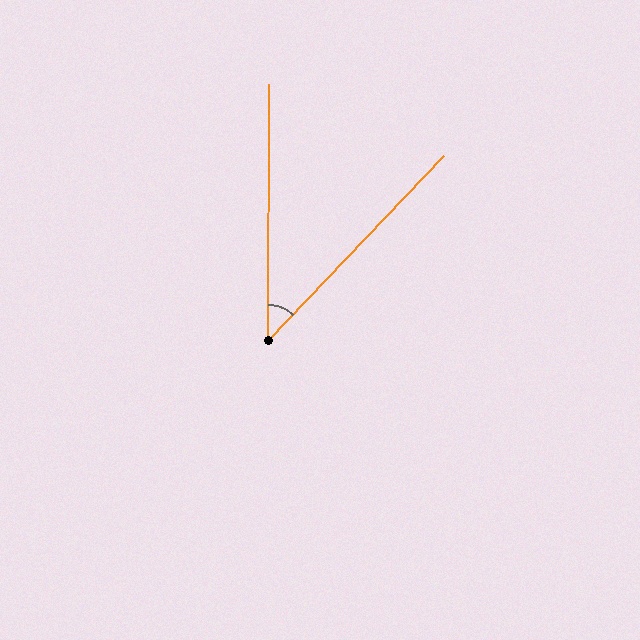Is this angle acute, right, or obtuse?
It is acute.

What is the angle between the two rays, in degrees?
Approximately 43 degrees.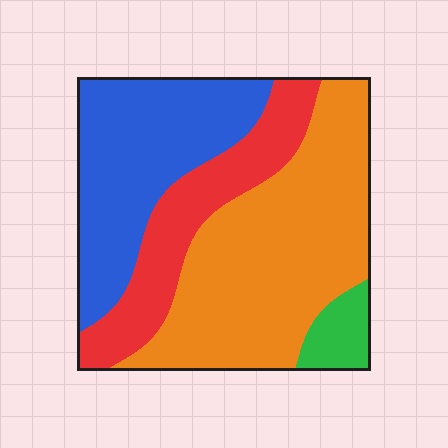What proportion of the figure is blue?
Blue takes up about one third (1/3) of the figure.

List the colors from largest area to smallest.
From largest to smallest: orange, blue, red, green.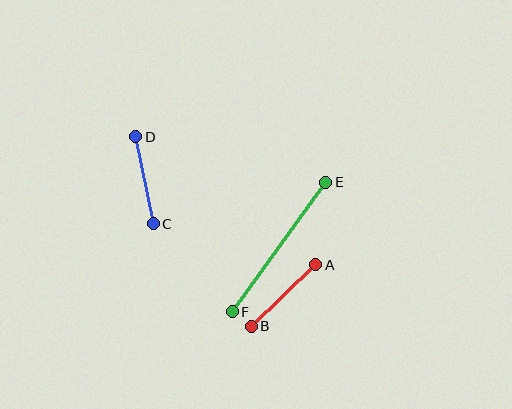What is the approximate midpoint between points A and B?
The midpoint is at approximately (284, 295) pixels.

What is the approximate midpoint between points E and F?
The midpoint is at approximately (279, 247) pixels.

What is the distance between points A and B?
The distance is approximately 89 pixels.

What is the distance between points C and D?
The distance is approximately 89 pixels.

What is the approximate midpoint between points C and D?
The midpoint is at approximately (145, 180) pixels.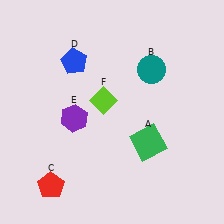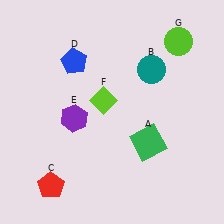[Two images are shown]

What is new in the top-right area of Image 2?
A lime circle (G) was added in the top-right area of Image 2.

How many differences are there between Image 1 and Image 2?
There is 1 difference between the two images.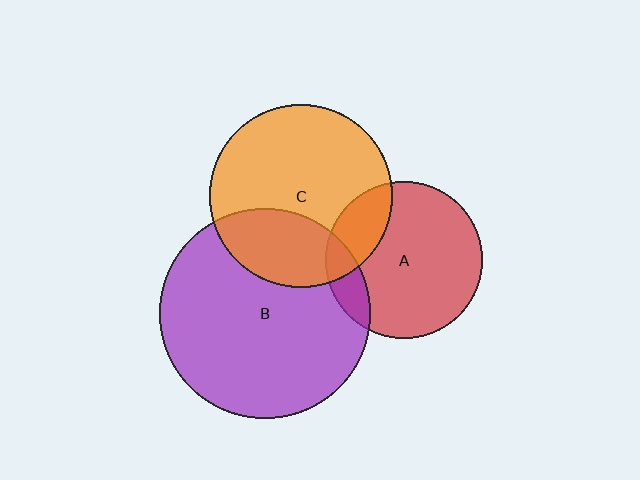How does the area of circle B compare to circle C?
Approximately 1.3 times.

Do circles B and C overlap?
Yes.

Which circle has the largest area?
Circle B (purple).